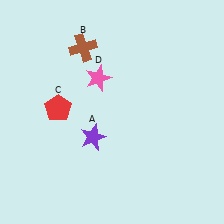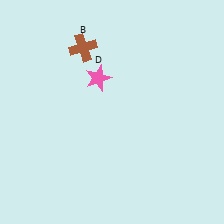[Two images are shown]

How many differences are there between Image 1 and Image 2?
There are 2 differences between the two images.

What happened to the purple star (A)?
The purple star (A) was removed in Image 2. It was in the bottom-left area of Image 1.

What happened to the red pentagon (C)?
The red pentagon (C) was removed in Image 2. It was in the top-left area of Image 1.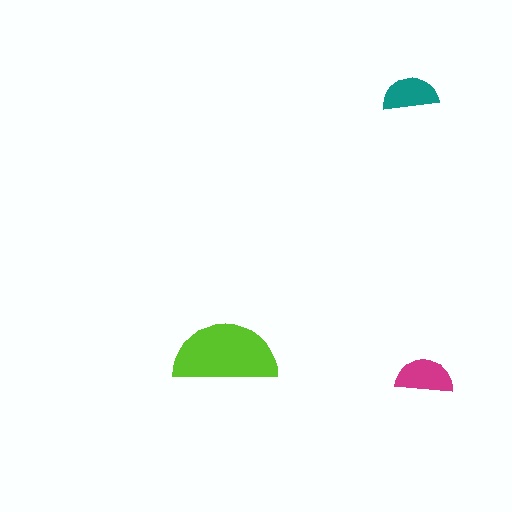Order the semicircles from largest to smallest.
the lime one, the magenta one, the teal one.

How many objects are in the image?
There are 3 objects in the image.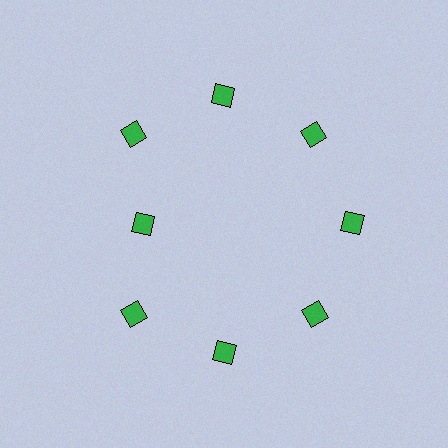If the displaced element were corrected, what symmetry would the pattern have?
It would have 8-fold rotational symmetry — the pattern would map onto itself every 45 degrees.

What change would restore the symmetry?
The symmetry would be restored by moving it outward, back onto the ring so that all 8 diamonds sit at equal angles and equal distance from the center.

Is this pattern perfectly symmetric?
No. The 8 green diamonds are arranged in a ring, but one element near the 9 o'clock position is pulled inward toward the center, breaking the 8-fold rotational symmetry.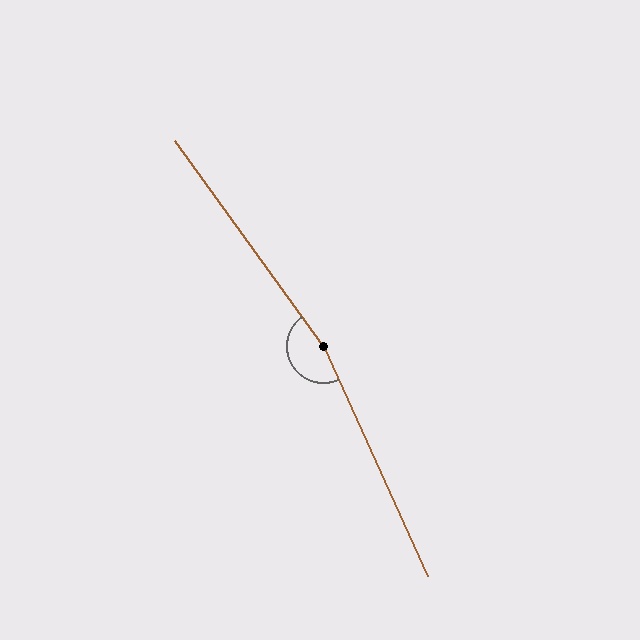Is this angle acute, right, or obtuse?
It is obtuse.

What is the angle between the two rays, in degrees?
Approximately 168 degrees.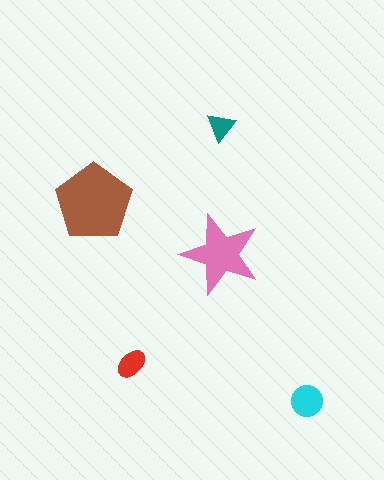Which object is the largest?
The brown pentagon.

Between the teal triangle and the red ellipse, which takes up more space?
The red ellipse.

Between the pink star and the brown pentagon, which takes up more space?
The brown pentagon.